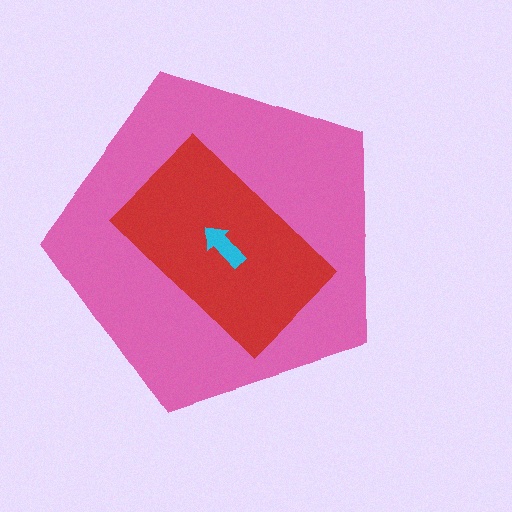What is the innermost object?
The cyan arrow.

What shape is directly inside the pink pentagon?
The red rectangle.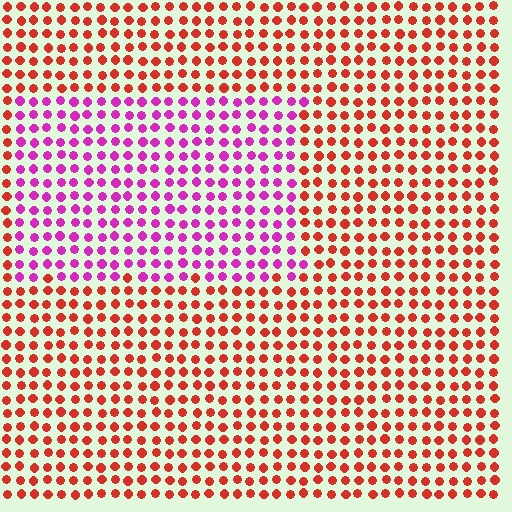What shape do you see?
I see a rectangle.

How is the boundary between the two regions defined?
The boundary is defined purely by a slight shift in hue (about 54 degrees). Spacing, size, and orientation are identical on both sides.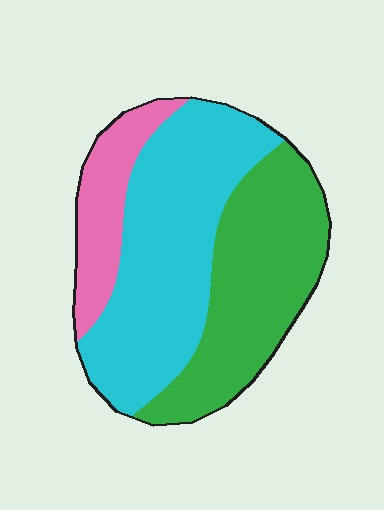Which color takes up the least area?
Pink, at roughly 15%.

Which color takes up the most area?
Cyan, at roughly 45%.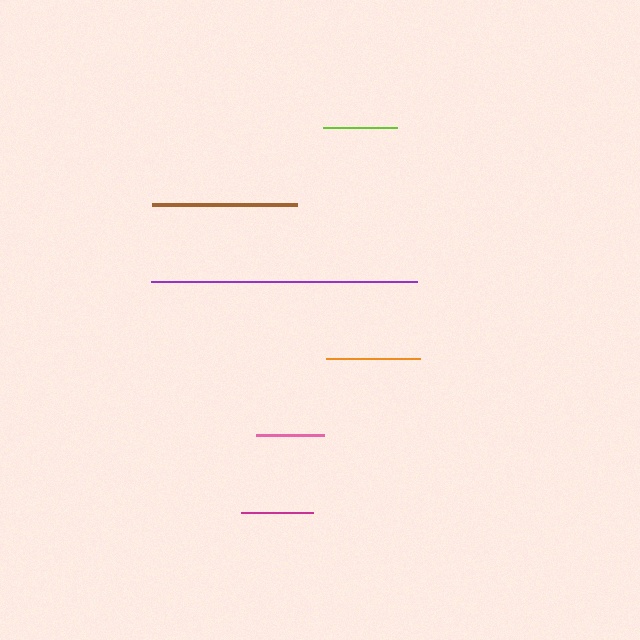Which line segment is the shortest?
The pink line is the shortest at approximately 68 pixels.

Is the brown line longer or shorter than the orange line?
The brown line is longer than the orange line.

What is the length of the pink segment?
The pink segment is approximately 68 pixels long.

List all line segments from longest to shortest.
From longest to shortest: purple, brown, orange, lime, magenta, pink.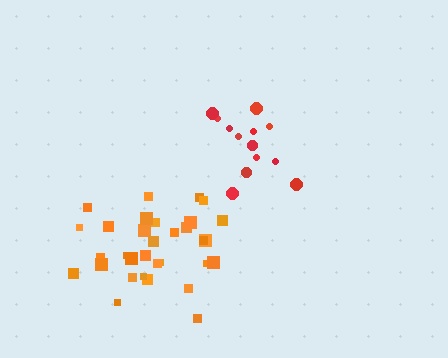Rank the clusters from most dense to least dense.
orange, red.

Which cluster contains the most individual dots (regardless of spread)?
Orange (32).